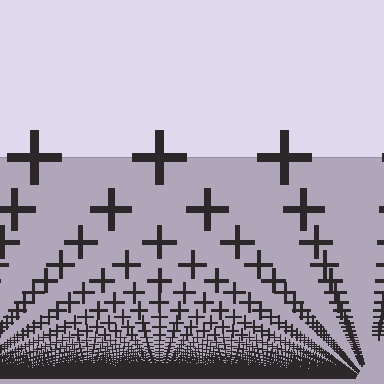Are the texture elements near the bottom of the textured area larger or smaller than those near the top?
Smaller. The gradient is inverted — elements near the bottom are smaller and denser.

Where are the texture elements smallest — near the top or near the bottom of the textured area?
Near the bottom.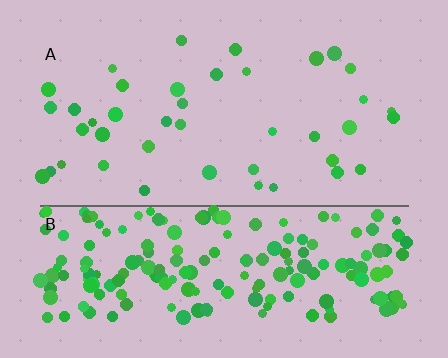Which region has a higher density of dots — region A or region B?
B (the bottom).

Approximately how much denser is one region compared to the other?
Approximately 5.1× — region B over region A.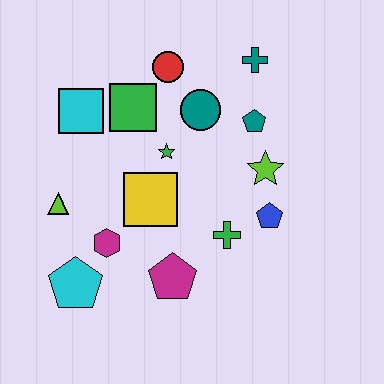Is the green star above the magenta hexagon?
Yes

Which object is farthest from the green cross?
The cyan square is farthest from the green cross.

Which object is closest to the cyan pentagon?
The magenta hexagon is closest to the cyan pentagon.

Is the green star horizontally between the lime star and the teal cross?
No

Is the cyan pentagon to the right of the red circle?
No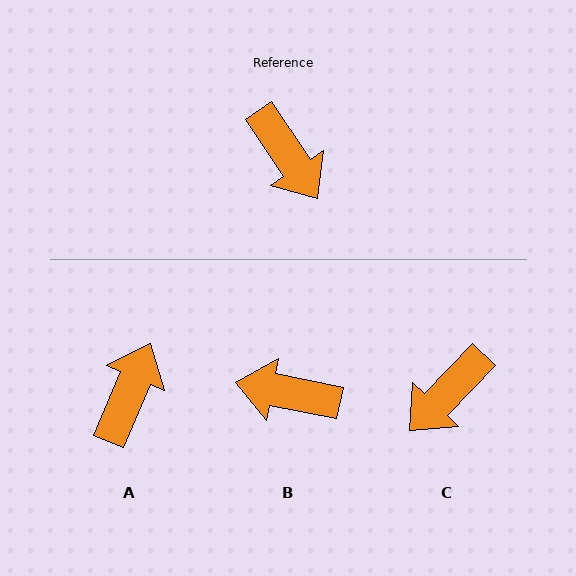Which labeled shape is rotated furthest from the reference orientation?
B, about 135 degrees away.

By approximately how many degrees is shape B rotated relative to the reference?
Approximately 135 degrees clockwise.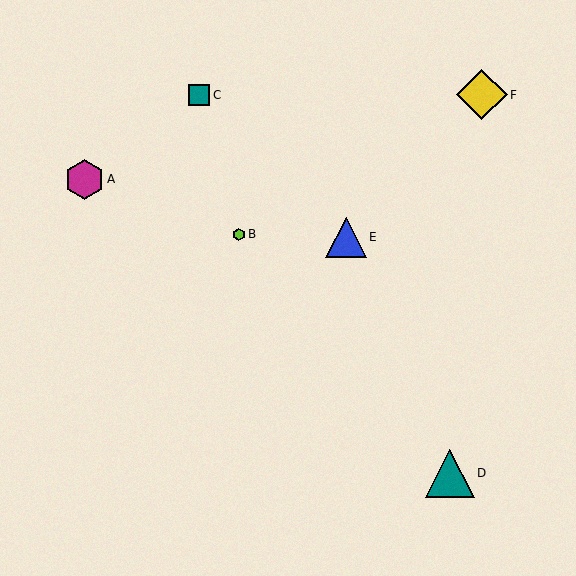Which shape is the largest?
The yellow diamond (labeled F) is the largest.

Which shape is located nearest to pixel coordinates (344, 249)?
The blue triangle (labeled E) at (346, 237) is nearest to that location.